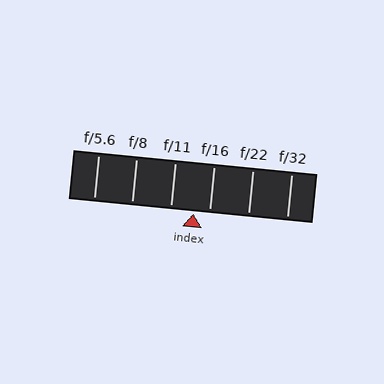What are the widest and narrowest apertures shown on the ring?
The widest aperture shown is f/5.6 and the narrowest is f/32.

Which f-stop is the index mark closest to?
The index mark is closest to f/16.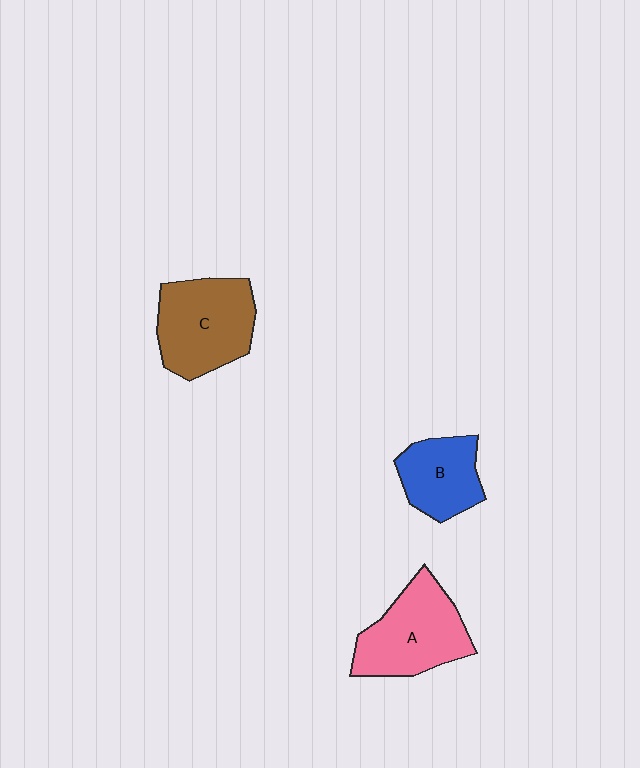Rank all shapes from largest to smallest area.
From largest to smallest: C (brown), A (pink), B (blue).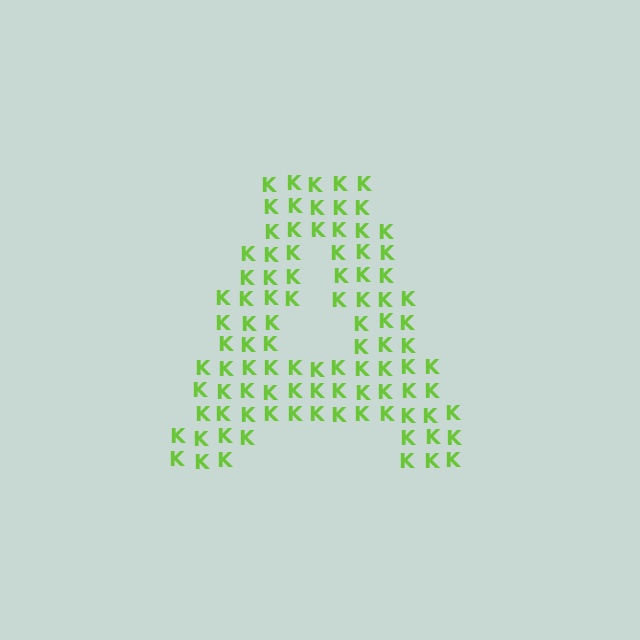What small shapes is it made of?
It is made of small letter K's.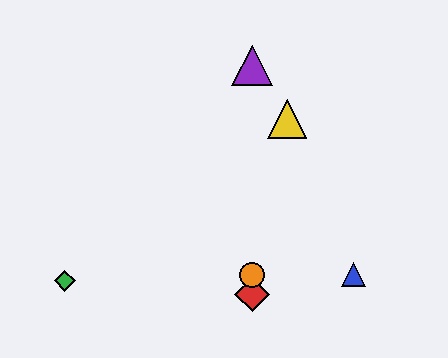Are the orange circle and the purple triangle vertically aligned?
Yes, both are at x≈252.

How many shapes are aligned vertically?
3 shapes (the red diamond, the purple triangle, the orange circle) are aligned vertically.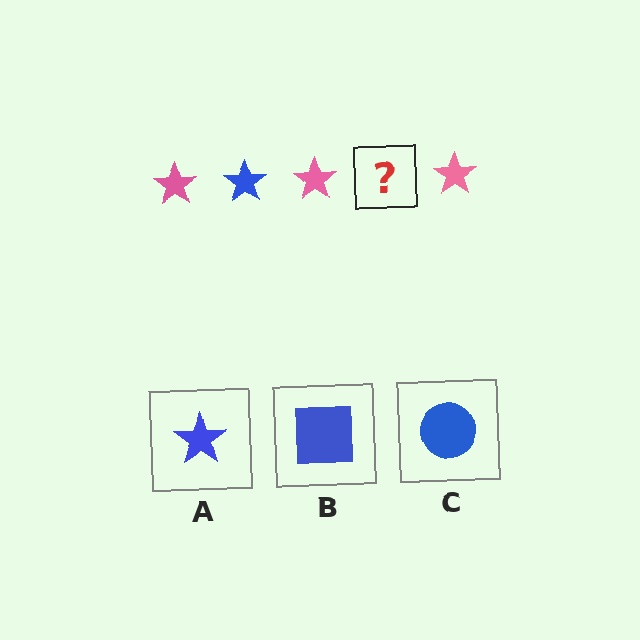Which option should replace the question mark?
Option A.